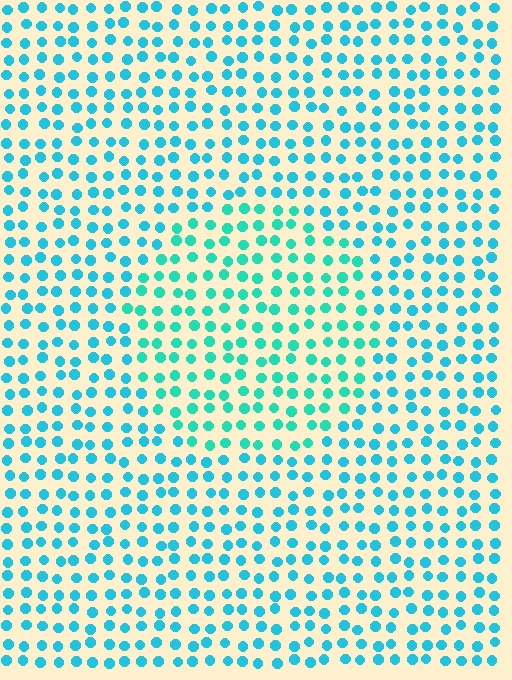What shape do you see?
I see a circle.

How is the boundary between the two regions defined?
The boundary is defined purely by a slight shift in hue (about 22 degrees). Spacing, size, and orientation are identical on both sides.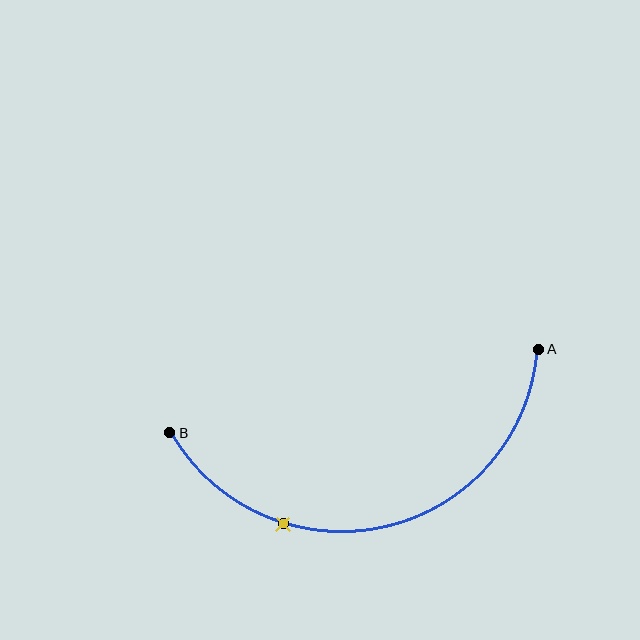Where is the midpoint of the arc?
The arc midpoint is the point on the curve farthest from the straight line joining A and B. It sits below that line.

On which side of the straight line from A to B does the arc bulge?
The arc bulges below the straight line connecting A and B.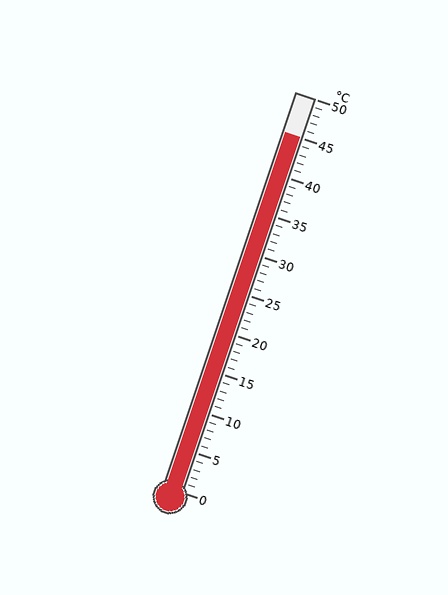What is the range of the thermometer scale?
The thermometer scale ranges from 0°C to 50°C.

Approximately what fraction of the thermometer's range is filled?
The thermometer is filled to approximately 90% of its range.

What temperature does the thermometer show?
The thermometer shows approximately 45°C.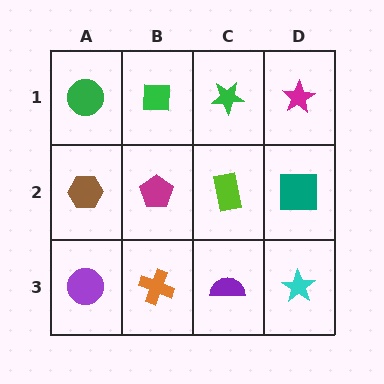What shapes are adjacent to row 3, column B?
A magenta pentagon (row 2, column B), a purple circle (row 3, column A), a purple semicircle (row 3, column C).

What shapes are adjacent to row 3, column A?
A brown hexagon (row 2, column A), an orange cross (row 3, column B).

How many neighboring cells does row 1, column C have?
3.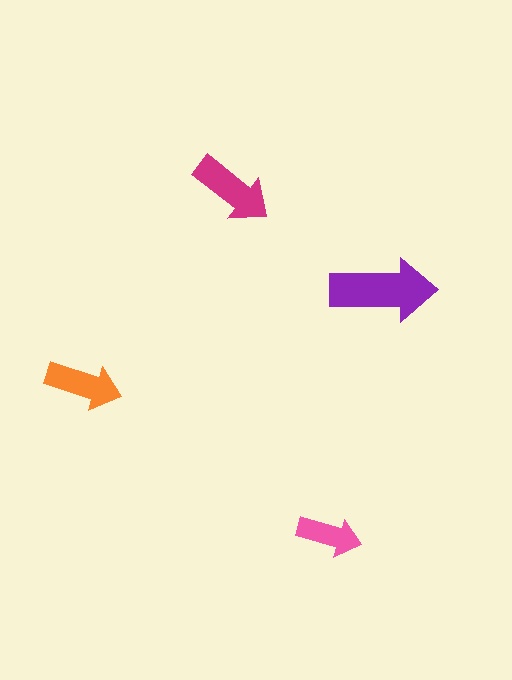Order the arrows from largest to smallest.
the purple one, the magenta one, the orange one, the pink one.